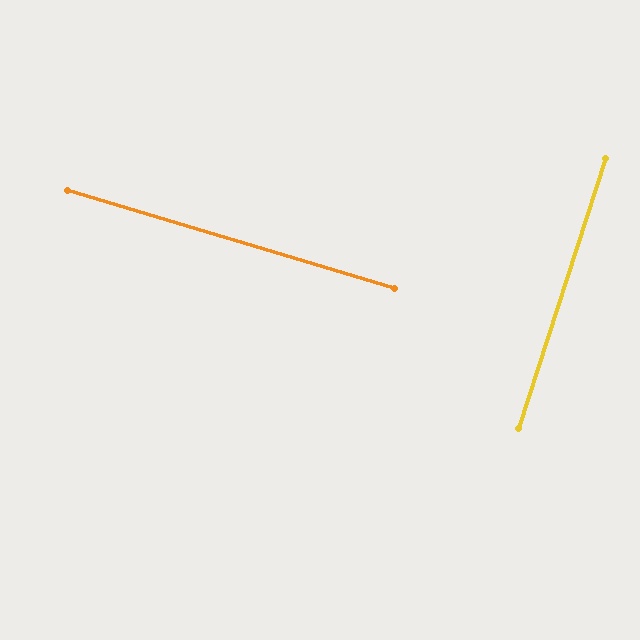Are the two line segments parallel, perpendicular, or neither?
Perpendicular — they meet at approximately 89°.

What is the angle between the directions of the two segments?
Approximately 89 degrees.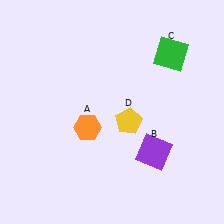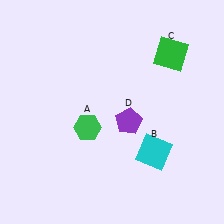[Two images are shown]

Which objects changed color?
A changed from orange to green. B changed from purple to cyan. D changed from yellow to purple.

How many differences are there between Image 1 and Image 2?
There are 3 differences between the two images.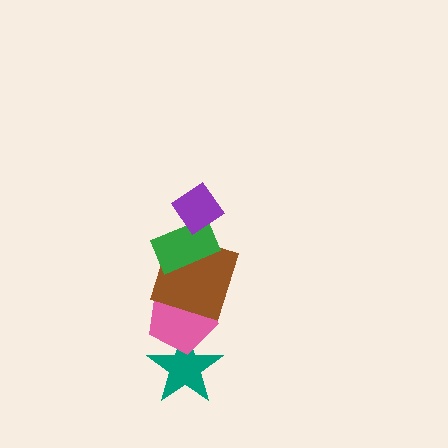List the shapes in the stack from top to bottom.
From top to bottom: the purple diamond, the green rectangle, the brown square, the pink pentagon, the teal star.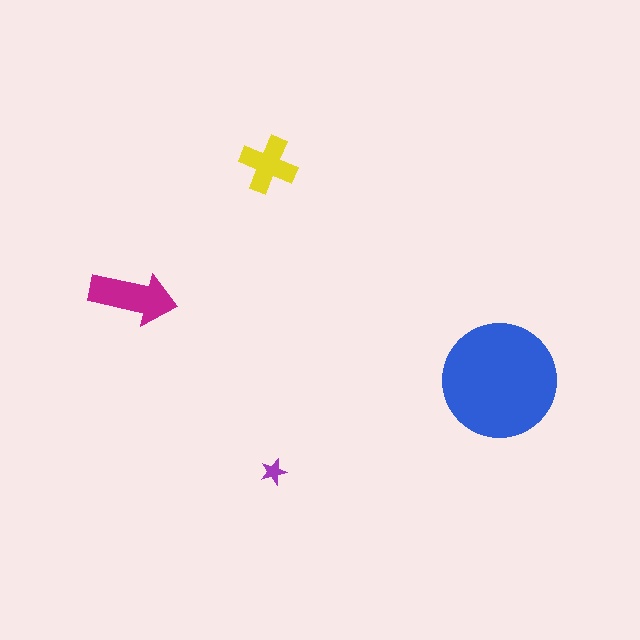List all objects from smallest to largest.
The purple star, the yellow cross, the magenta arrow, the blue circle.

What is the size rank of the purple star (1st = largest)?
4th.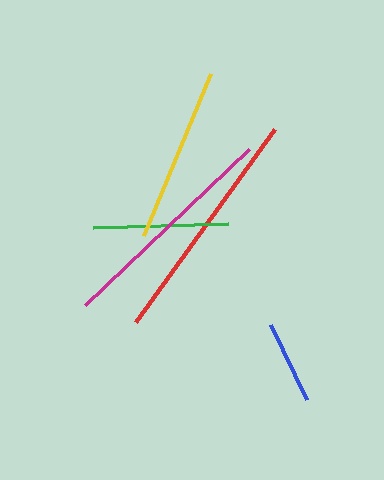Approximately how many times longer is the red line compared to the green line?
The red line is approximately 1.8 times the length of the green line.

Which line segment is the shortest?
The blue line is the shortest at approximately 83 pixels.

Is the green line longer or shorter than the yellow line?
The yellow line is longer than the green line.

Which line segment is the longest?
The red line is the longest at approximately 238 pixels.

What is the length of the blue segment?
The blue segment is approximately 83 pixels long.